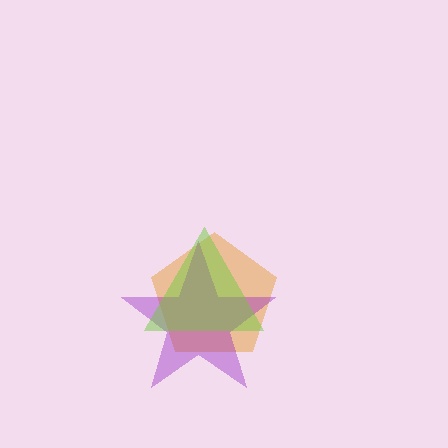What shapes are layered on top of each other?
The layered shapes are: an orange pentagon, a purple star, a lime triangle.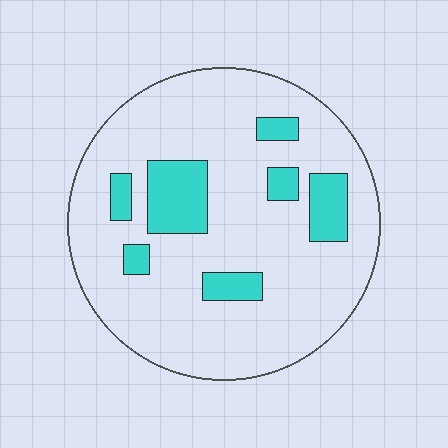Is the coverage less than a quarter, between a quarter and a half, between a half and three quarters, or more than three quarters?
Less than a quarter.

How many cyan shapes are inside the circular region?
7.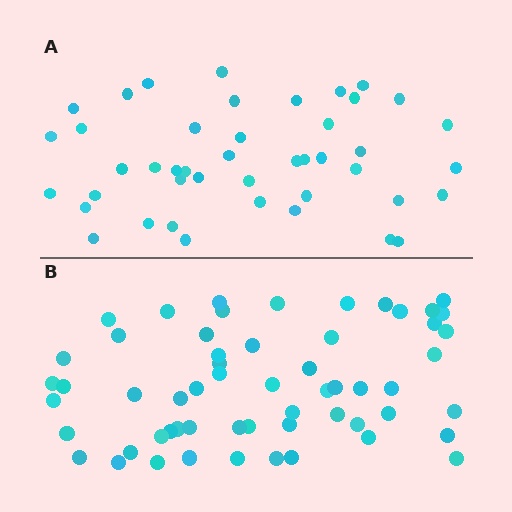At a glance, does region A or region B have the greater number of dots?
Region B (the bottom region) has more dots.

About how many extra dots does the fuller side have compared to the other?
Region B has approximately 15 more dots than region A.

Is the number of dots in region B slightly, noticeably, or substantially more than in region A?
Region B has noticeably more, but not dramatically so. The ratio is roughly 1.3 to 1.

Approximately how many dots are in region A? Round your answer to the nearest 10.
About 40 dots. (The exact count is 44, which rounds to 40.)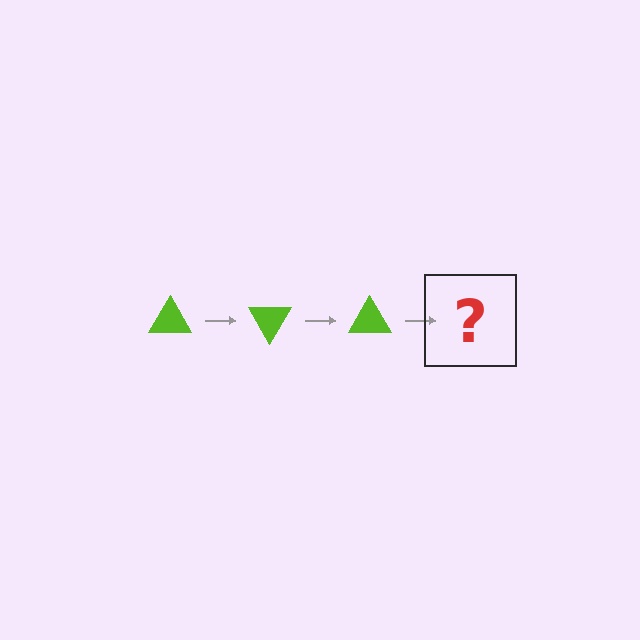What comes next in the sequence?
The next element should be a lime triangle rotated 180 degrees.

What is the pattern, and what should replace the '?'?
The pattern is that the triangle rotates 60 degrees each step. The '?' should be a lime triangle rotated 180 degrees.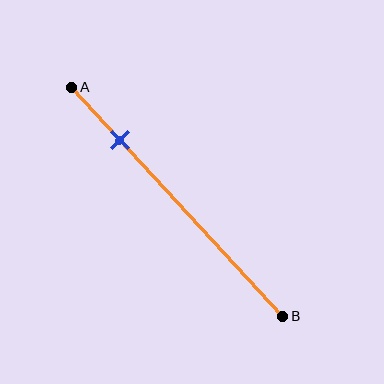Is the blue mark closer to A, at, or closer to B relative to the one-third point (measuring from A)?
The blue mark is closer to point A than the one-third point of segment AB.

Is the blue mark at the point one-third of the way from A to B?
No, the mark is at about 25% from A, not at the 33% one-third point.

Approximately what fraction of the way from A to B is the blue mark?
The blue mark is approximately 25% of the way from A to B.